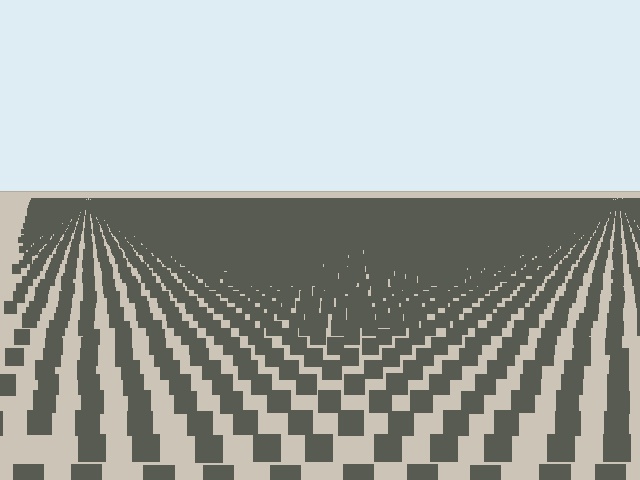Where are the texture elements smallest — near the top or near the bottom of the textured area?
Near the top.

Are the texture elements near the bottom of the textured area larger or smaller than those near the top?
Larger. Near the bottom, elements are closer to the viewer and appear at a bigger on-screen size.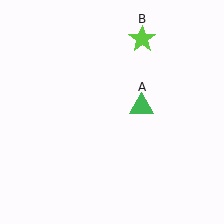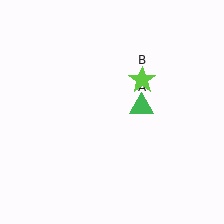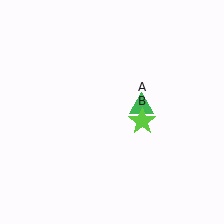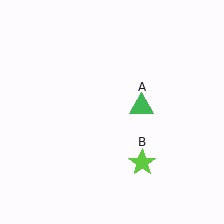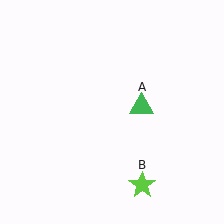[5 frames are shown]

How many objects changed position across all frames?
1 object changed position: lime star (object B).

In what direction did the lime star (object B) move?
The lime star (object B) moved down.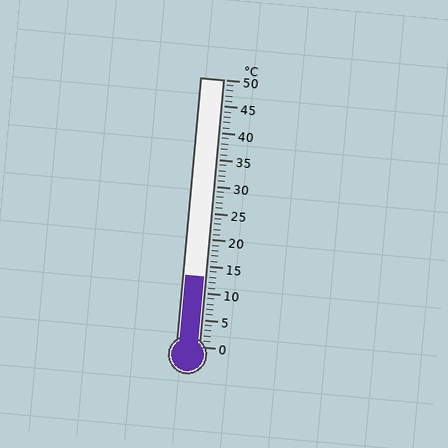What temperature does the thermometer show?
The thermometer shows approximately 13°C.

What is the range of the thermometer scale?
The thermometer scale ranges from 0°C to 50°C.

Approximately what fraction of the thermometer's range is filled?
The thermometer is filled to approximately 25% of its range.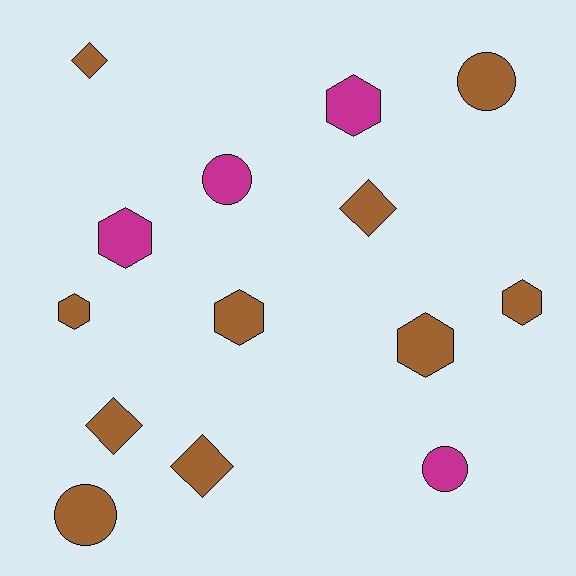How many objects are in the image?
There are 14 objects.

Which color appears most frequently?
Brown, with 10 objects.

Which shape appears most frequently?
Hexagon, with 6 objects.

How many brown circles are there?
There are 2 brown circles.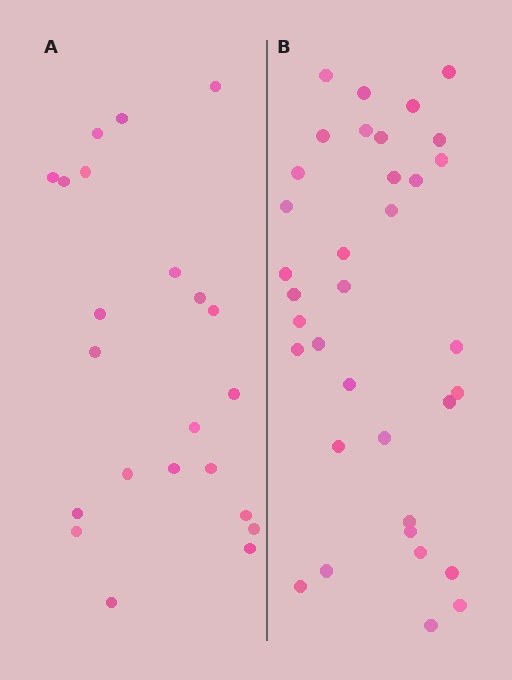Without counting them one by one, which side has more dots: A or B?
Region B (the right region) has more dots.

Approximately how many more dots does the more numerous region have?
Region B has approximately 15 more dots than region A.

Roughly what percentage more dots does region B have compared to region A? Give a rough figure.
About 60% more.